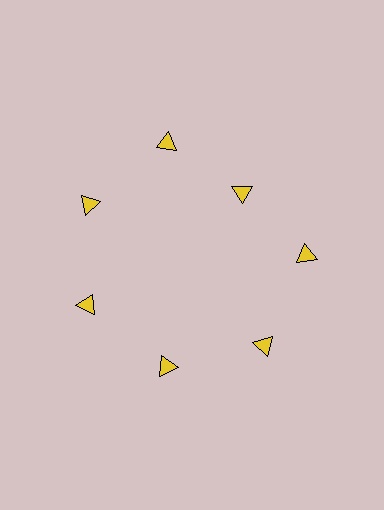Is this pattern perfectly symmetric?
No. The 7 yellow triangles are arranged in a ring, but one element near the 1 o'clock position is pulled inward toward the center, breaking the 7-fold rotational symmetry.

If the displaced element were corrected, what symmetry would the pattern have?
It would have 7-fold rotational symmetry — the pattern would map onto itself every 51 degrees.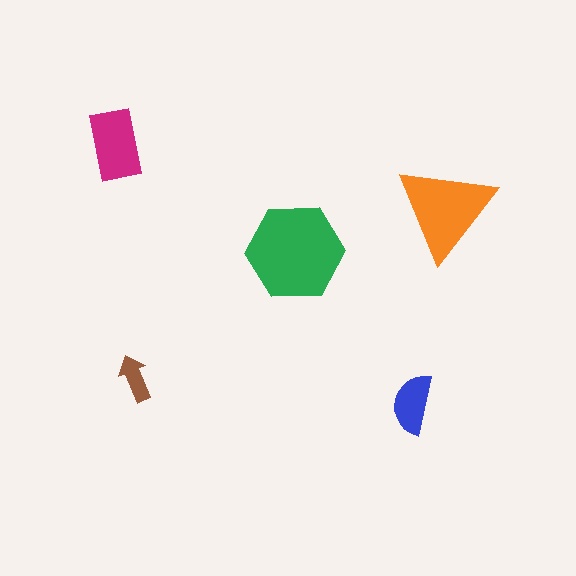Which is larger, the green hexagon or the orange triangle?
The green hexagon.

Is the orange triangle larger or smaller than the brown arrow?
Larger.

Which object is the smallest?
The brown arrow.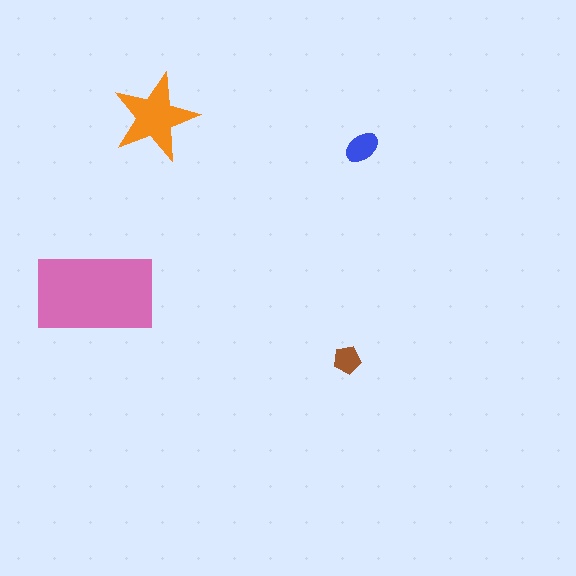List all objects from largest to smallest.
The pink rectangle, the orange star, the blue ellipse, the brown pentagon.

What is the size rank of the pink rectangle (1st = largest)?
1st.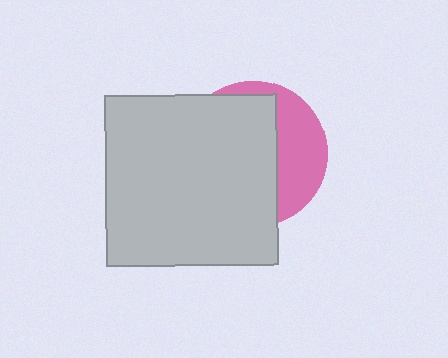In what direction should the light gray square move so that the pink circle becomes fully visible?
The light gray square should move left. That is the shortest direction to clear the overlap and leave the pink circle fully visible.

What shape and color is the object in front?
The object in front is a light gray square.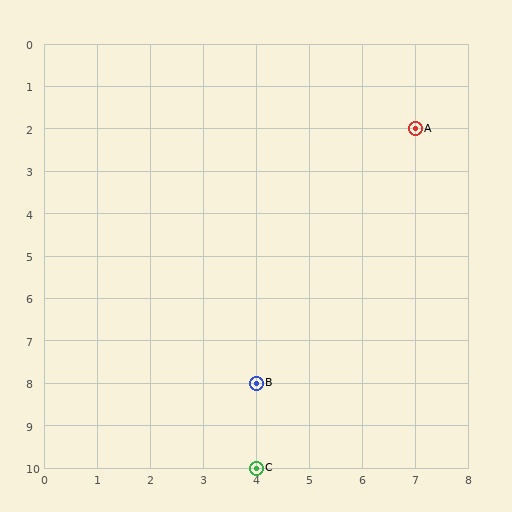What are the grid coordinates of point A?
Point A is at grid coordinates (7, 2).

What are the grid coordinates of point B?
Point B is at grid coordinates (4, 8).